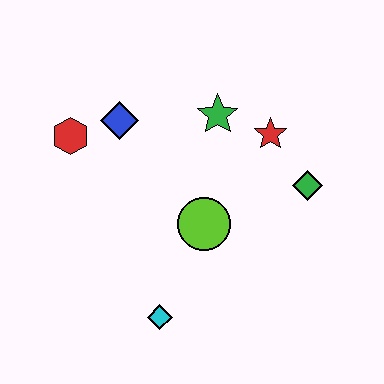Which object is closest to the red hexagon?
The blue diamond is closest to the red hexagon.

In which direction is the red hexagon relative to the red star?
The red hexagon is to the left of the red star.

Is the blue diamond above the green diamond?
Yes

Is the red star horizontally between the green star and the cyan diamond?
No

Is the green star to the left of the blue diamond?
No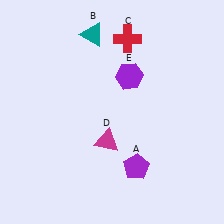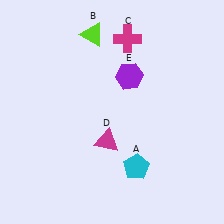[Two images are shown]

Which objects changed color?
A changed from purple to cyan. B changed from teal to lime. C changed from red to magenta.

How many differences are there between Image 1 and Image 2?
There are 3 differences between the two images.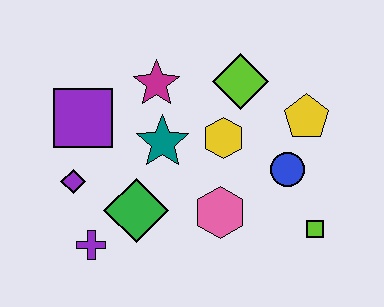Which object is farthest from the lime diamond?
The purple cross is farthest from the lime diamond.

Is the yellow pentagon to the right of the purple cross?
Yes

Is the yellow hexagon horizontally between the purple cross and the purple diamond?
No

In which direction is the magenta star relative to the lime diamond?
The magenta star is to the left of the lime diamond.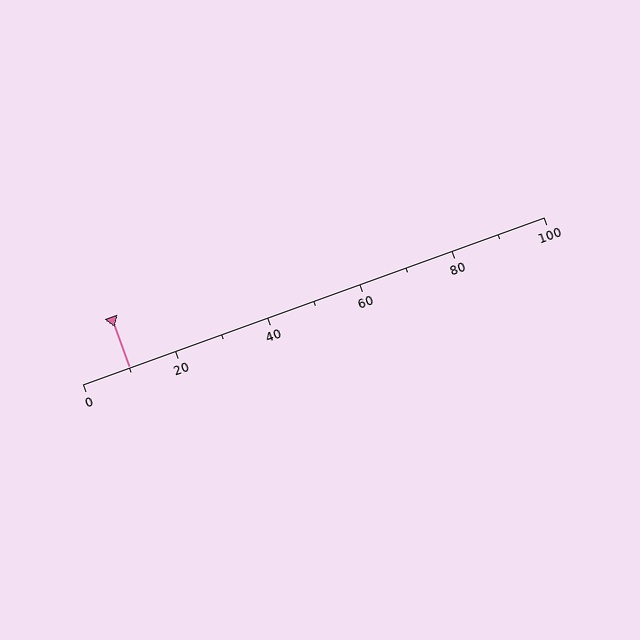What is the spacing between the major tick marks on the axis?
The major ticks are spaced 20 apart.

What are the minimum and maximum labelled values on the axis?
The axis runs from 0 to 100.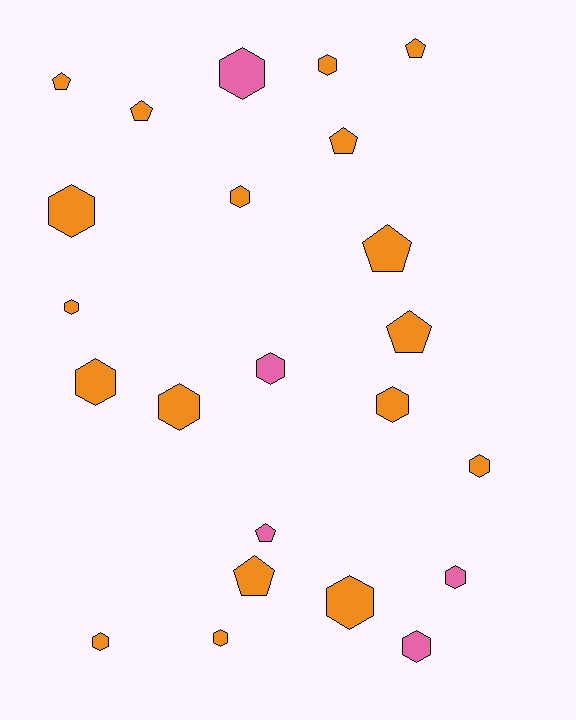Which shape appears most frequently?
Hexagon, with 15 objects.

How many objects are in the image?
There are 23 objects.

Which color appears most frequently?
Orange, with 18 objects.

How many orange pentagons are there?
There are 7 orange pentagons.